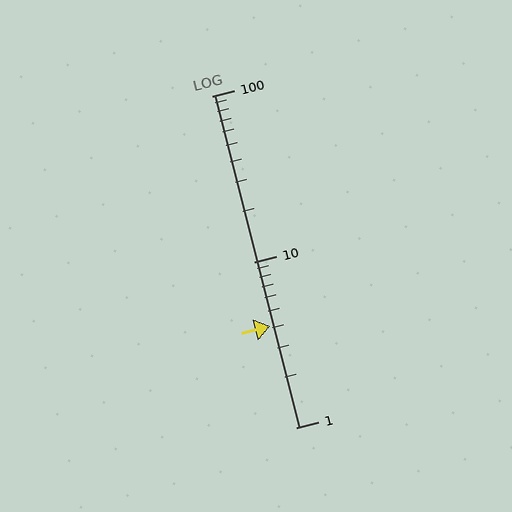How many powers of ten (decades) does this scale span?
The scale spans 2 decades, from 1 to 100.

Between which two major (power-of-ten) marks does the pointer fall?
The pointer is between 1 and 10.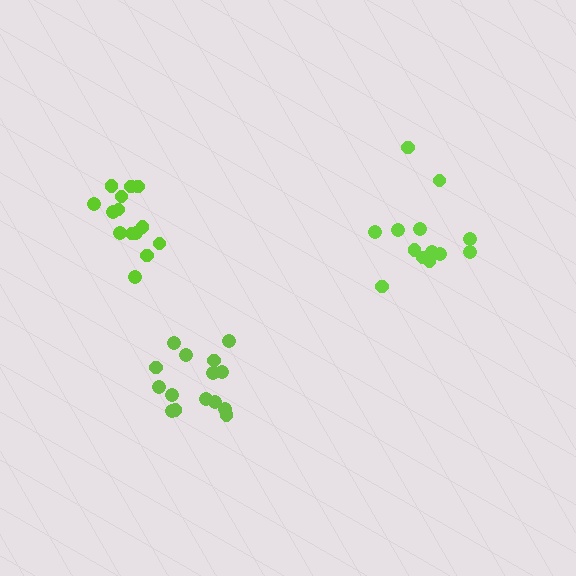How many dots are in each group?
Group 1: 15 dots, Group 2: 13 dots, Group 3: 14 dots (42 total).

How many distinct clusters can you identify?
There are 3 distinct clusters.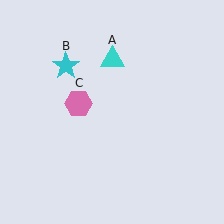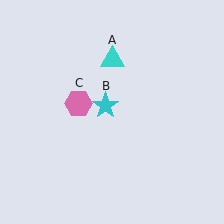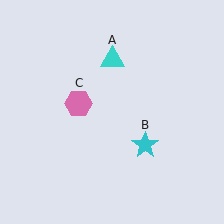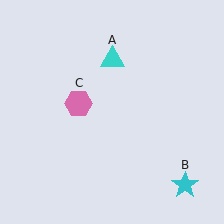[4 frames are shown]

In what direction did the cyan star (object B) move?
The cyan star (object B) moved down and to the right.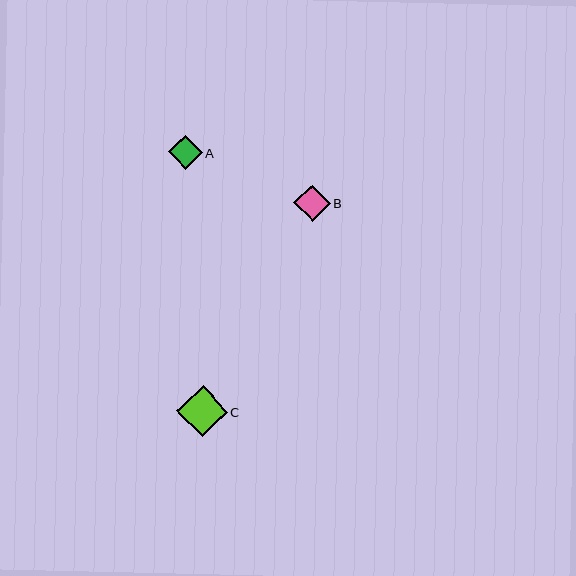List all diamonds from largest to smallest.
From largest to smallest: C, B, A.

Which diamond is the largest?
Diamond C is the largest with a size of approximately 51 pixels.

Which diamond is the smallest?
Diamond A is the smallest with a size of approximately 34 pixels.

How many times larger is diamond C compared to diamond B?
Diamond C is approximately 1.4 times the size of diamond B.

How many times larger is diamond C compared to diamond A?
Diamond C is approximately 1.5 times the size of diamond A.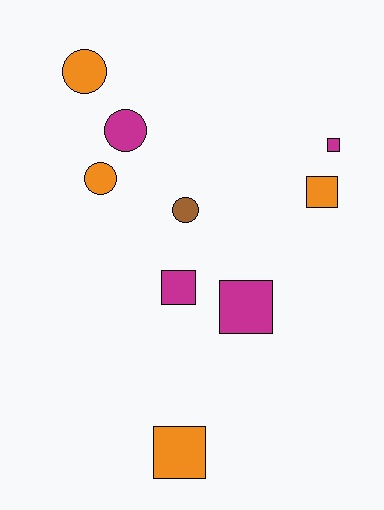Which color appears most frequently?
Magenta, with 4 objects.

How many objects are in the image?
There are 9 objects.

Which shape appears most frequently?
Square, with 5 objects.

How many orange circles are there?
There are 2 orange circles.